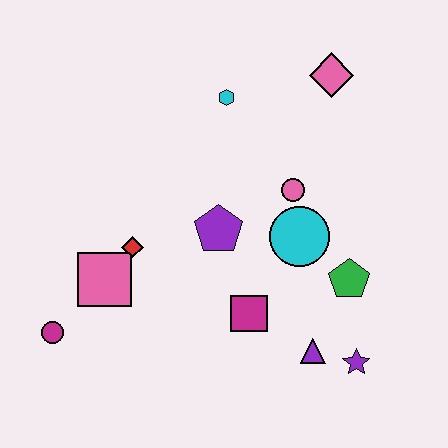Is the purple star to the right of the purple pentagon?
Yes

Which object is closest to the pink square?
The red diamond is closest to the pink square.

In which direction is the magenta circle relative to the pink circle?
The magenta circle is to the left of the pink circle.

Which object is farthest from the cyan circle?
The magenta circle is farthest from the cyan circle.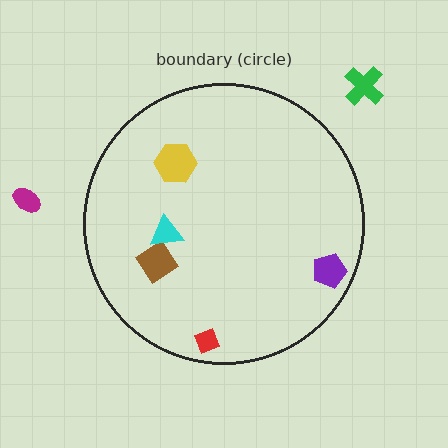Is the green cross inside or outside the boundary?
Outside.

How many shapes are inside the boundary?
5 inside, 2 outside.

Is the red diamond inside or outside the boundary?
Inside.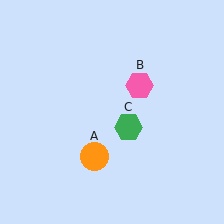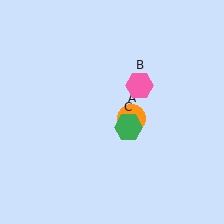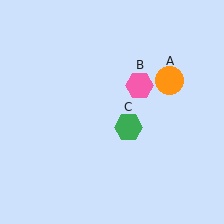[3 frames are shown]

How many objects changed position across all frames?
1 object changed position: orange circle (object A).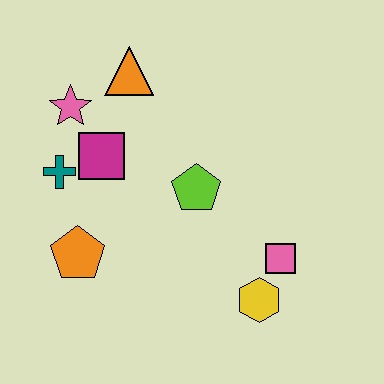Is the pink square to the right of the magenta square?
Yes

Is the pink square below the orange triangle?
Yes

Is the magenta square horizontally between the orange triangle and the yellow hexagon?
No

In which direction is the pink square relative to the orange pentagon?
The pink square is to the right of the orange pentagon.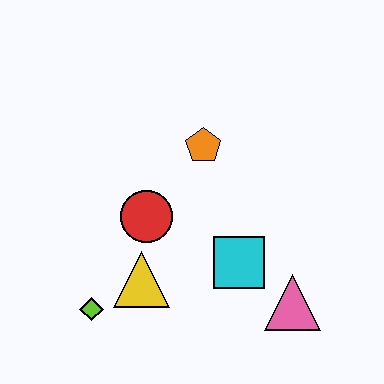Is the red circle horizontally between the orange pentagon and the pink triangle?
No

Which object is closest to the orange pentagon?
The red circle is closest to the orange pentagon.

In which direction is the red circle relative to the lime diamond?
The red circle is above the lime diamond.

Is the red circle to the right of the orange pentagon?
No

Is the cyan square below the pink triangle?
No